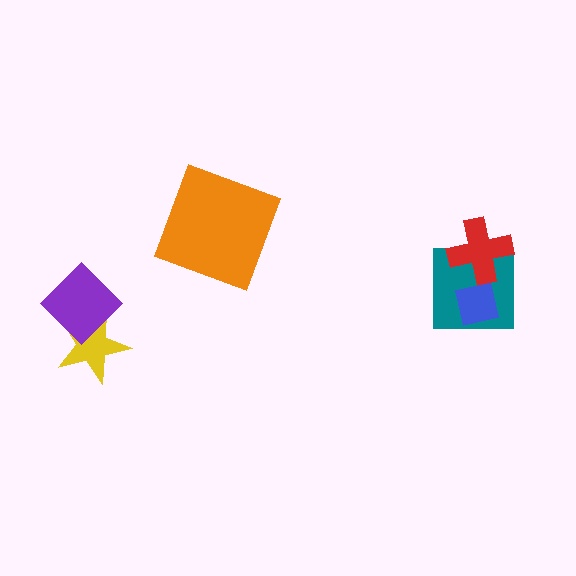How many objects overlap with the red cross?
2 objects overlap with the red cross.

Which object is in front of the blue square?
The red cross is in front of the blue square.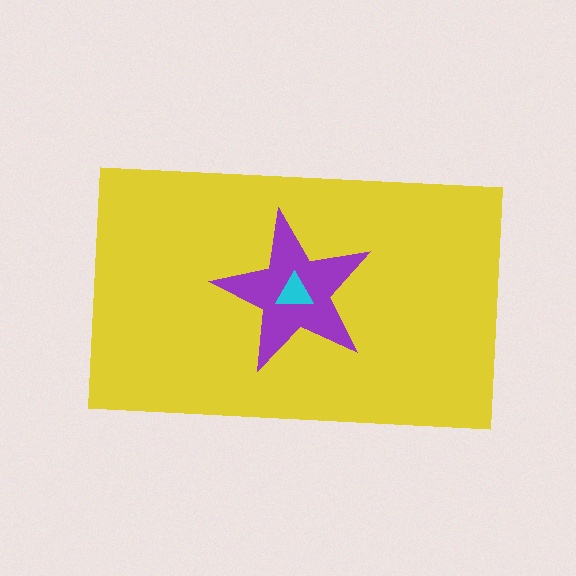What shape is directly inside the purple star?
The cyan triangle.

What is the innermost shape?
The cyan triangle.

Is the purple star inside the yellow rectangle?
Yes.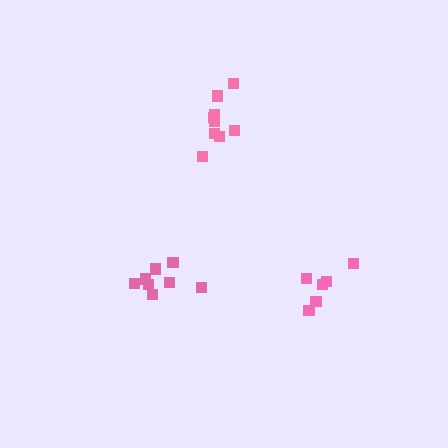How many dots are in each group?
Group 1: 9 dots, Group 2: 6 dots, Group 3: 8 dots (23 total).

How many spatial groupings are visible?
There are 3 spatial groupings.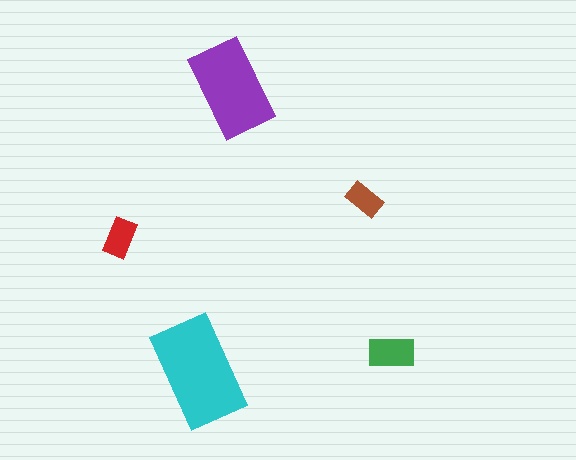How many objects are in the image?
There are 5 objects in the image.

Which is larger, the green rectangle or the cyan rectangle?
The cyan one.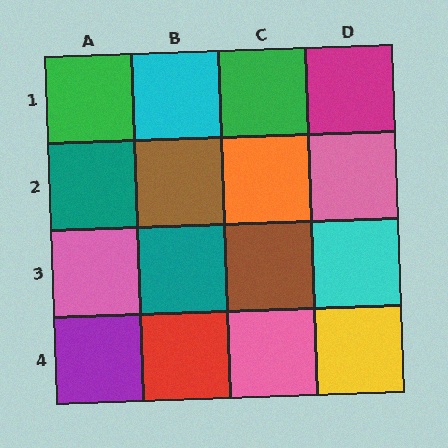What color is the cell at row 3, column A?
Pink.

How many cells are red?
1 cell is red.